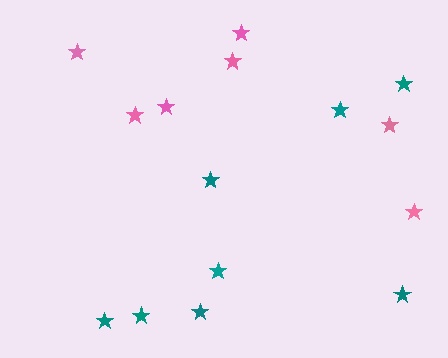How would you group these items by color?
There are 2 groups: one group of pink stars (7) and one group of teal stars (8).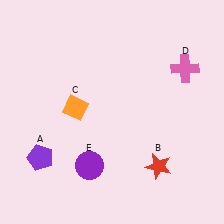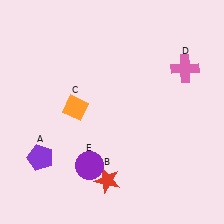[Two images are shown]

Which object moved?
The red star (B) moved left.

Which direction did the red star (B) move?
The red star (B) moved left.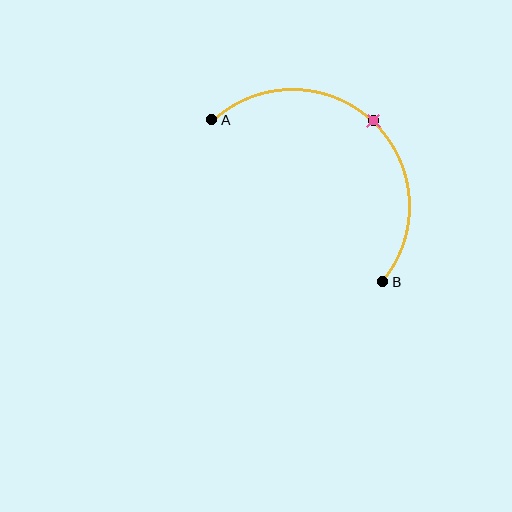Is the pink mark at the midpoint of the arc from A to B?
Yes. The pink mark lies on the arc at equal arc-length from both A and B — it is the arc midpoint.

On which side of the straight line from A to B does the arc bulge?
The arc bulges above and to the right of the straight line connecting A and B.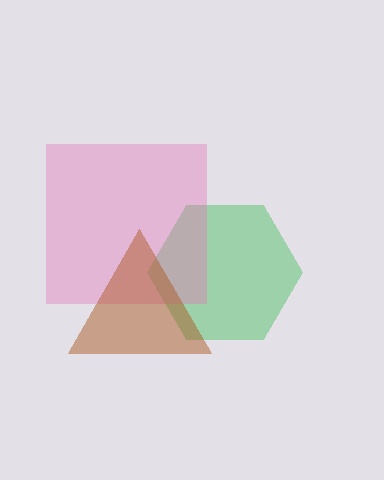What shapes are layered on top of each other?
The layered shapes are: a green hexagon, a pink square, a brown triangle.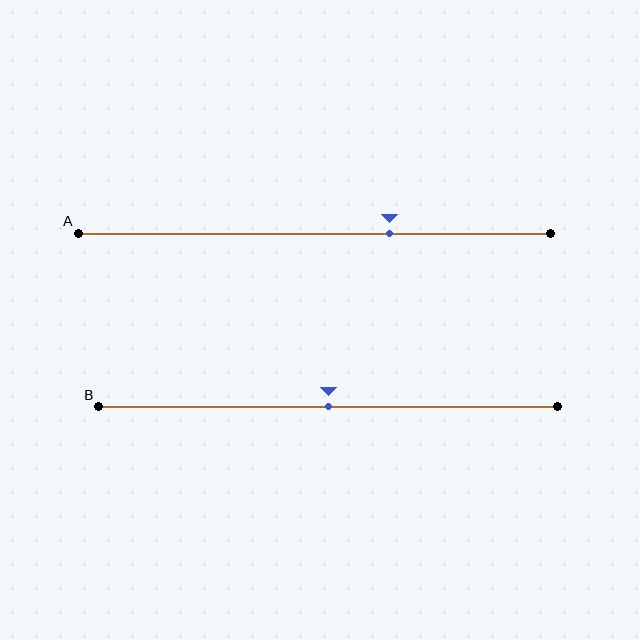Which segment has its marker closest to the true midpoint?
Segment B has its marker closest to the true midpoint.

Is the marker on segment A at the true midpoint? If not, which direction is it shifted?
No, the marker on segment A is shifted to the right by about 16% of the segment length.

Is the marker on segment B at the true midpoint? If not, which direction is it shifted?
Yes, the marker on segment B is at the true midpoint.